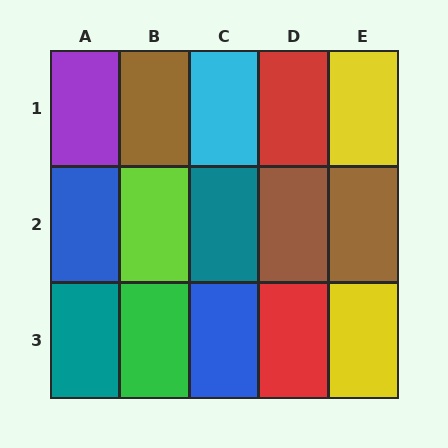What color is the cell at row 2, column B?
Lime.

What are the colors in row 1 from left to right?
Purple, brown, cyan, red, yellow.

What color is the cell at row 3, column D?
Red.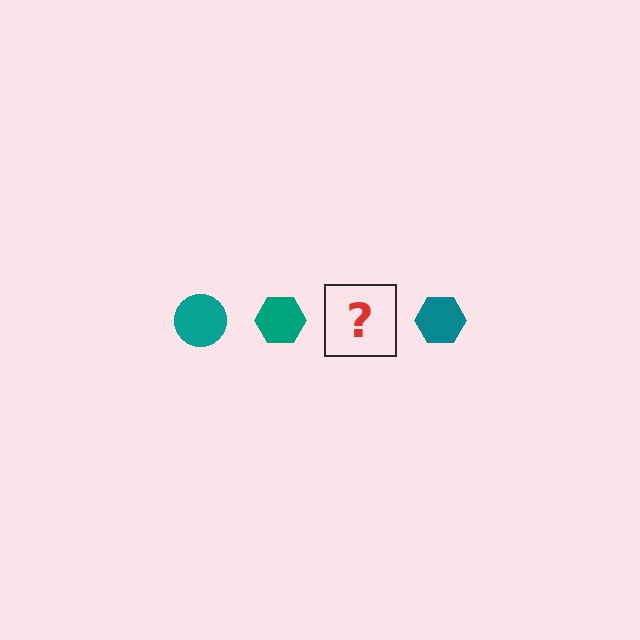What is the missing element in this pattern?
The missing element is a teal circle.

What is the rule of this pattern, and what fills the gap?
The rule is that the pattern cycles through circle, hexagon shapes in teal. The gap should be filled with a teal circle.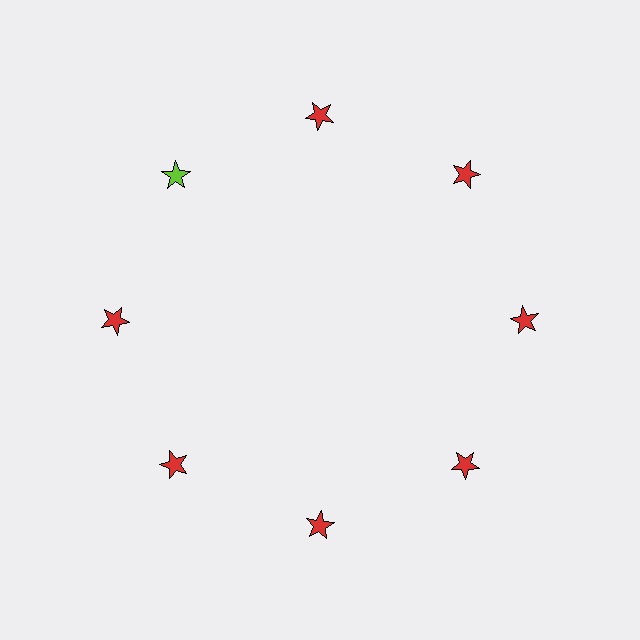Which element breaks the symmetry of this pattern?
The lime star at roughly the 10 o'clock position breaks the symmetry. All other shapes are red stars.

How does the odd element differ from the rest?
It has a different color: lime instead of red.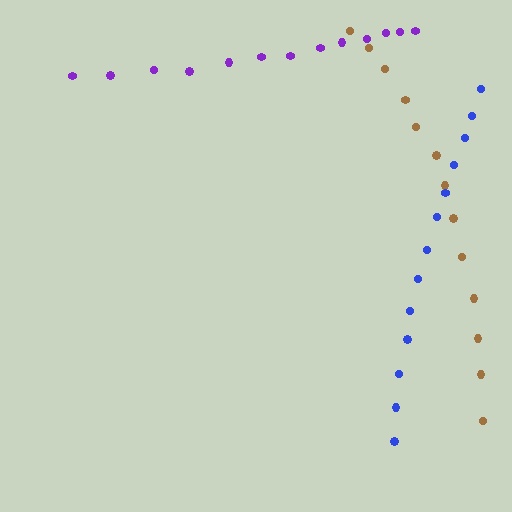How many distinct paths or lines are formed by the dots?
There are 3 distinct paths.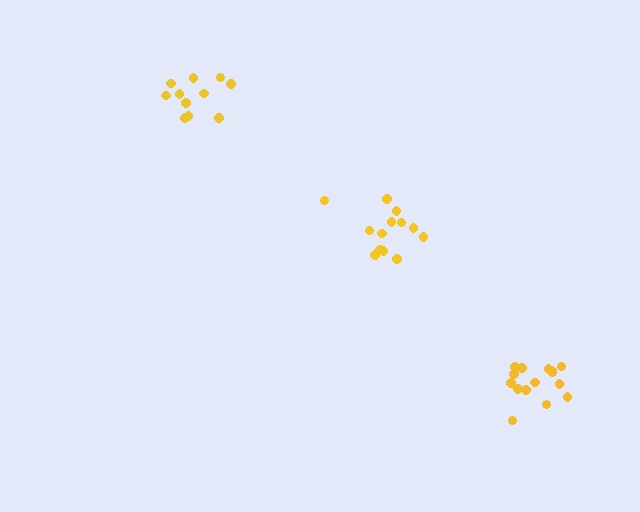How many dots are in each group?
Group 1: 13 dots, Group 2: 15 dots, Group 3: 11 dots (39 total).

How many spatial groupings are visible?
There are 3 spatial groupings.